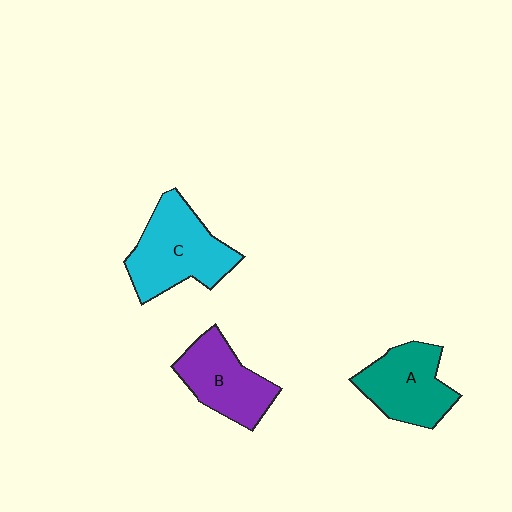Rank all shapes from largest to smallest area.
From largest to smallest: C (cyan), A (teal), B (purple).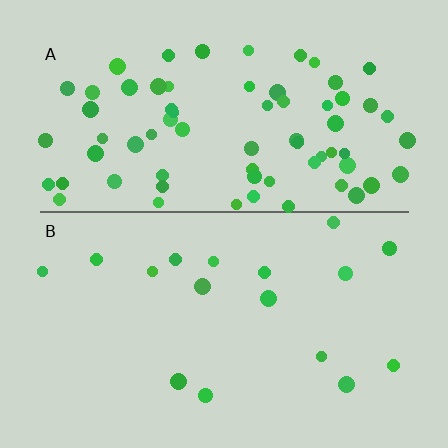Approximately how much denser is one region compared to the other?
Approximately 4.2× — region A over region B.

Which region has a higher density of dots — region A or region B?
A (the top).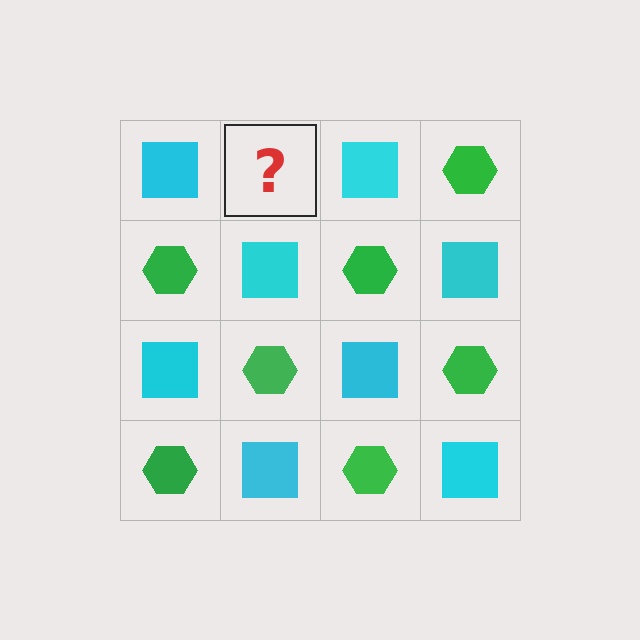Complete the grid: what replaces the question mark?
The question mark should be replaced with a green hexagon.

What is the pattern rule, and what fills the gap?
The rule is that it alternates cyan square and green hexagon in a checkerboard pattern. The gap should be filled with a green hexagon.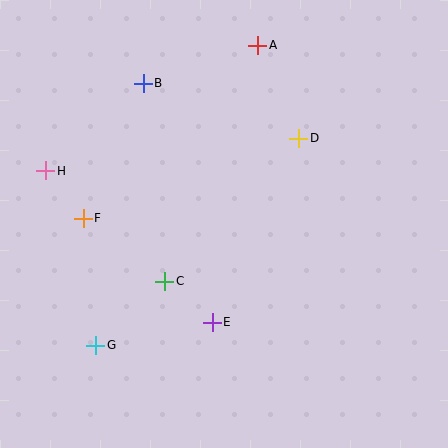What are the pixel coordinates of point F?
Point F is at (83, 218).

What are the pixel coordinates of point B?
Point B is at (143, 83).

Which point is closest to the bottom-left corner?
Point G is closest to the bottom-left corner.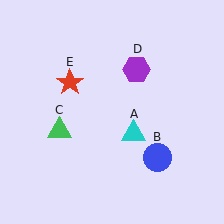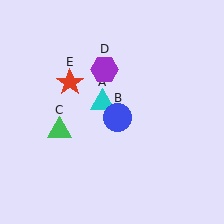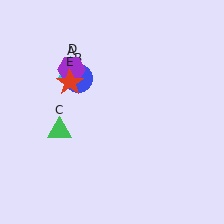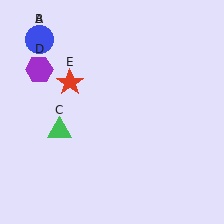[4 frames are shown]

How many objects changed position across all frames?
3 objects changed position: cyan triangle (object A), blue circle (object B), purple hexagon (object D).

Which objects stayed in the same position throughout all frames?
Green triangle (object C) and red star (object E) remained stationary.